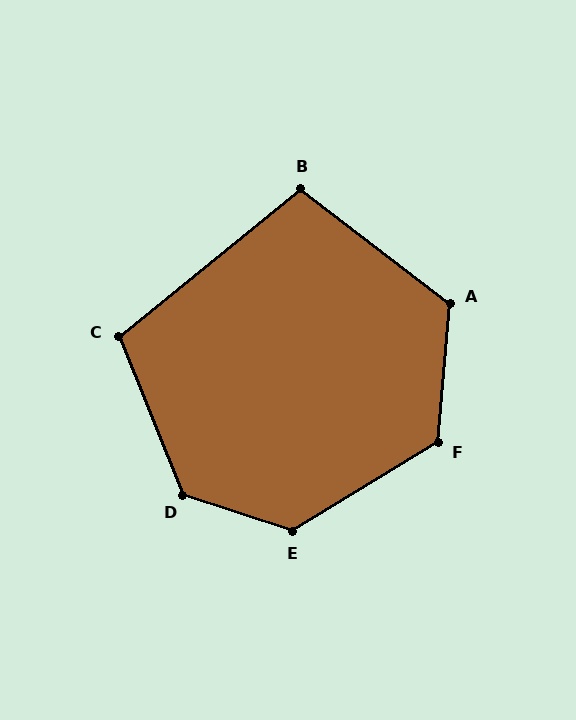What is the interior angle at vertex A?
Approximately 123 degrees (obtuse).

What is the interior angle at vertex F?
Approximately 126 degrees (obtuse).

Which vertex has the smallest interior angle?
B, at approximately 104 degrees.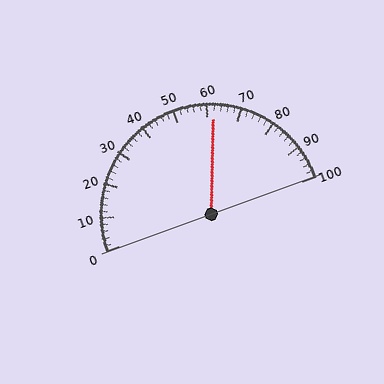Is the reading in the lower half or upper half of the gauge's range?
The reading is in the upper half of the range (0 to 100).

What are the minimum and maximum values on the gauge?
The gauge ranges from 0 to 100.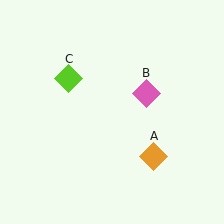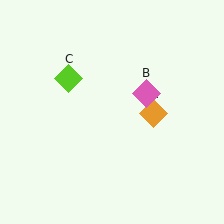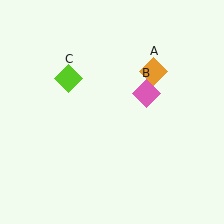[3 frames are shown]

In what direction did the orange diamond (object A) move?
The orange diamond (object A) moved up.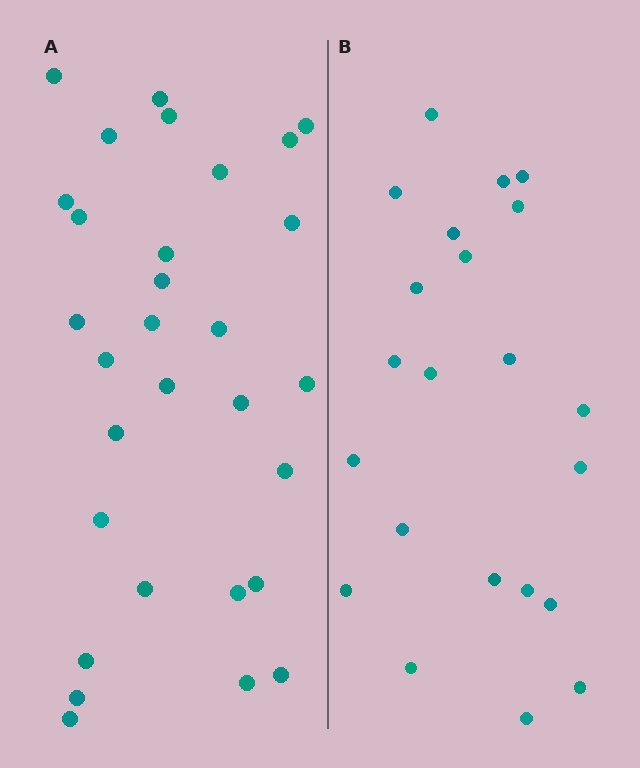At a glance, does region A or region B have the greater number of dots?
Region A (the left region) has more dots.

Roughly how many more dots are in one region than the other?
Region A has roughly 8 or so more dots than region B.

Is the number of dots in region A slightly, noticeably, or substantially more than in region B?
Region A has noticeably more, but not dramatically so. The ratio is roughly 1.4 to 1.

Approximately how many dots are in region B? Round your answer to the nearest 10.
About 20 dots. (The exact count is 22, which rounds to 20.)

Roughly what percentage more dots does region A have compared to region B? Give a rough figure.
About 35% more.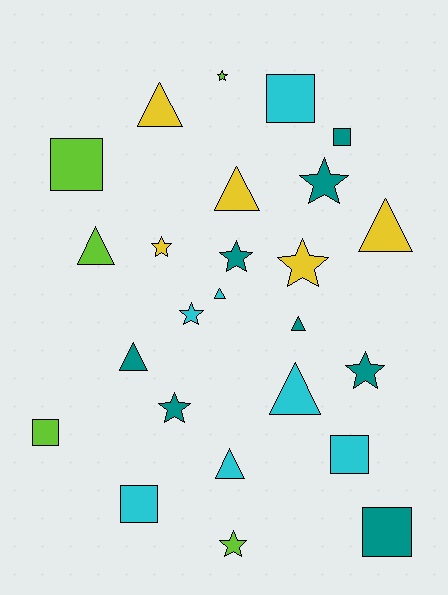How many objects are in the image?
There are 25 objects.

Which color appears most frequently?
Teal, with 8 objects.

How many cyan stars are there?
There is 1 cyan star.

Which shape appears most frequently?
Star, with 9 objects.